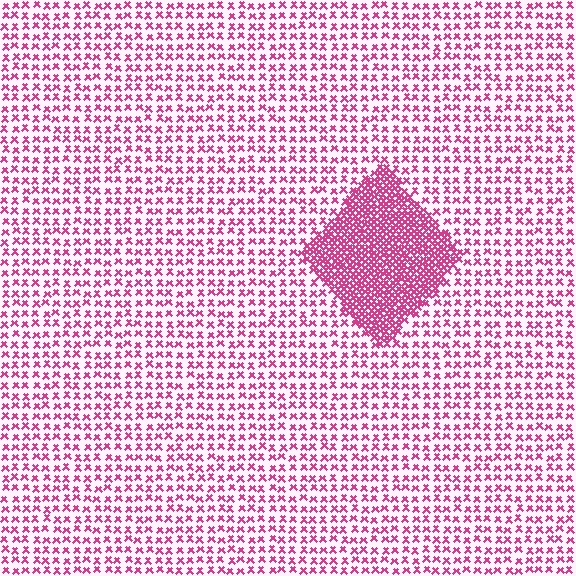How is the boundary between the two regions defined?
The boundary is defined by a change in element density (approximately 2.8x ratio). All elements are the same color, size, and shape.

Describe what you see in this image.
The image contains small magenta elements arranged at two different densities. A diamond-shaped region is visible where the elements are more densely packed than the surrounding area.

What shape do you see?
I see a diamond.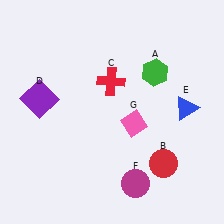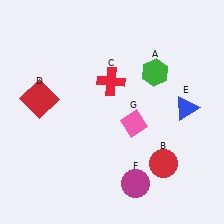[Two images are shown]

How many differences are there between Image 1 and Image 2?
There is 1 difference between the two images.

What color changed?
The square (D) changed from purple in Image 1 to red in Image 2.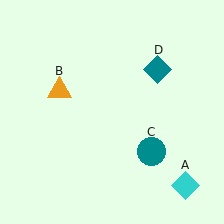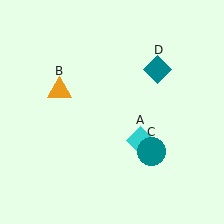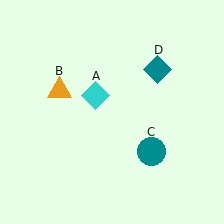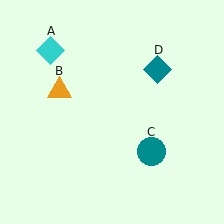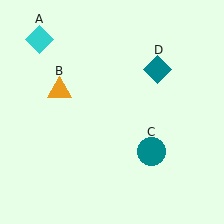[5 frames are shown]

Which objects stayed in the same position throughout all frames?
Orange triangle (object B) and teal circle (object C) and teal diamond (object D) remained stationary.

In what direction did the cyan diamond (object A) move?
The cyan diamond (object A) moved up and to the left.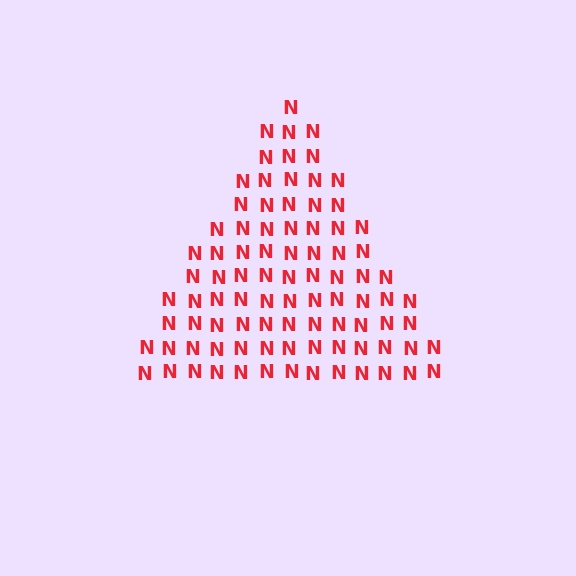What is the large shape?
The large shape is a triangle.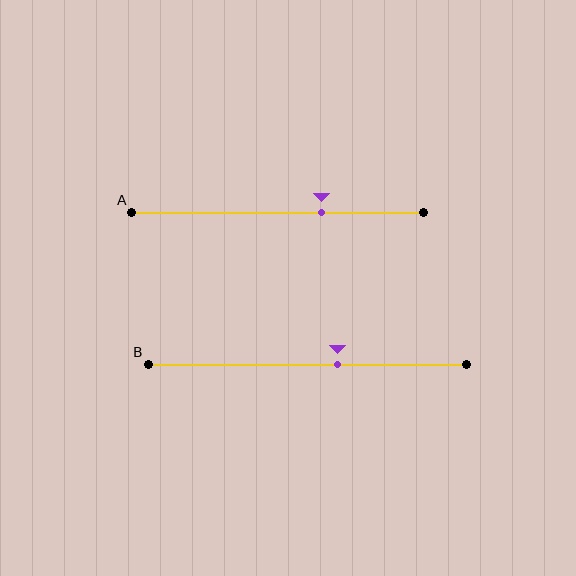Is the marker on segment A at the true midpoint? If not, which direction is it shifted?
No, the marker on segment A is shifted to the right by about 15% of the segment length.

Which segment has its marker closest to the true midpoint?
Segment B has its marker closest to the true midpoint.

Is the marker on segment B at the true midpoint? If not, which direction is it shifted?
No, the marker on segment B is shifted to the right by about 9% of the segment length.